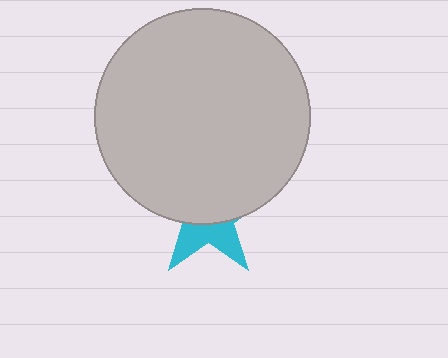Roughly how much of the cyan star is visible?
A small part of it is visible (roughly 36%).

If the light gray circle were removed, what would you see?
You would see the complete cyan star.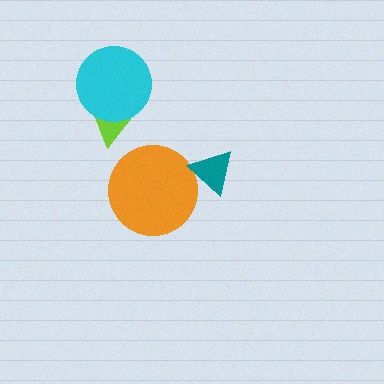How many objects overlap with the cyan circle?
1 object overlaps with the cyan circle.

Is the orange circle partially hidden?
Yes, it is partially covered by another shape.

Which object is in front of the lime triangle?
The cyan circle is in front of the lime triangle.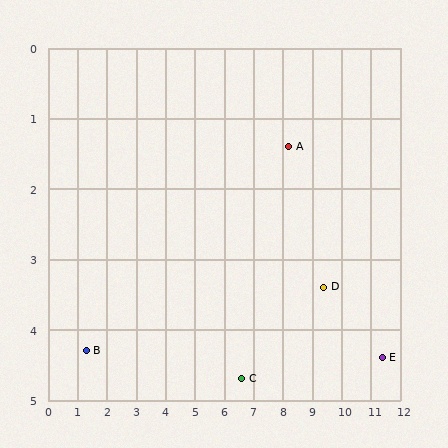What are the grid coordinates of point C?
Point C is at approximately (6.6, 4.7).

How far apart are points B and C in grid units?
Points B and C are about 5.3 grid units apart.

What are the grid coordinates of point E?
Point E is at approximately (11.4, 4.4).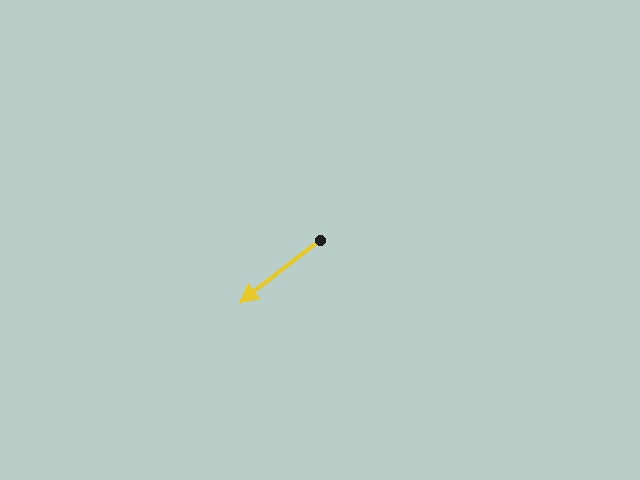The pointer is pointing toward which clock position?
Roughly 8 o'clock.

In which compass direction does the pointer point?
Southwest.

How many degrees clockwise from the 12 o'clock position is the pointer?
Approximately 232 degrees.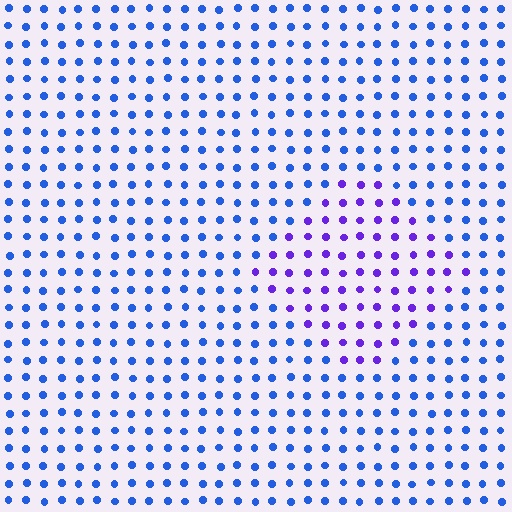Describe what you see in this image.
The image is filled with small blue elements in a uniform arrangement. A diamond-shaped region is visible where the elements are tinted to a slightly different hue, forming a subtle color boundary.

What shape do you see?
I see a diamond.